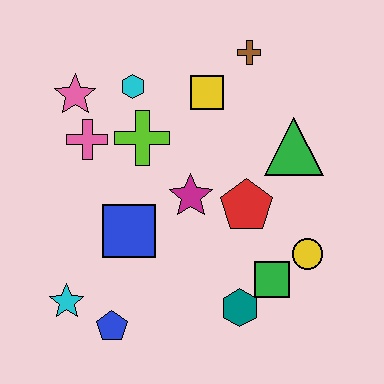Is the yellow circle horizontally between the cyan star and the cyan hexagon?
No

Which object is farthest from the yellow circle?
The pink star is farthest from the yellow circle.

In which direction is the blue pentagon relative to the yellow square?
The blue pentagon is below the yellow square.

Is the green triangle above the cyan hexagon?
No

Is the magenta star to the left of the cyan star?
No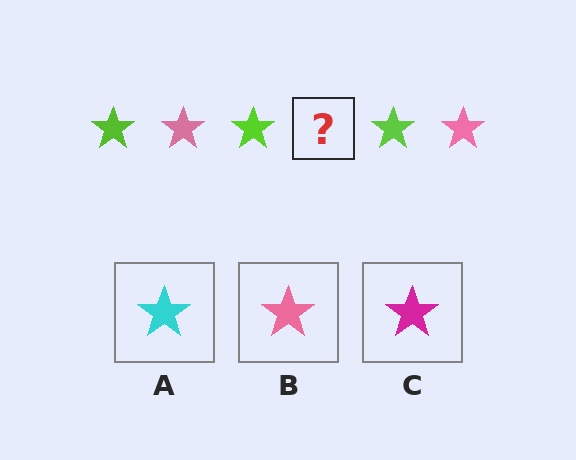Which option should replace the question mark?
Option B.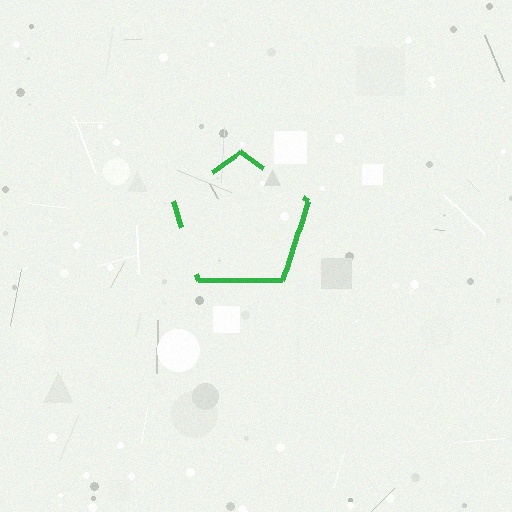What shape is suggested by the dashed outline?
The dashed outline suggests a pentagon.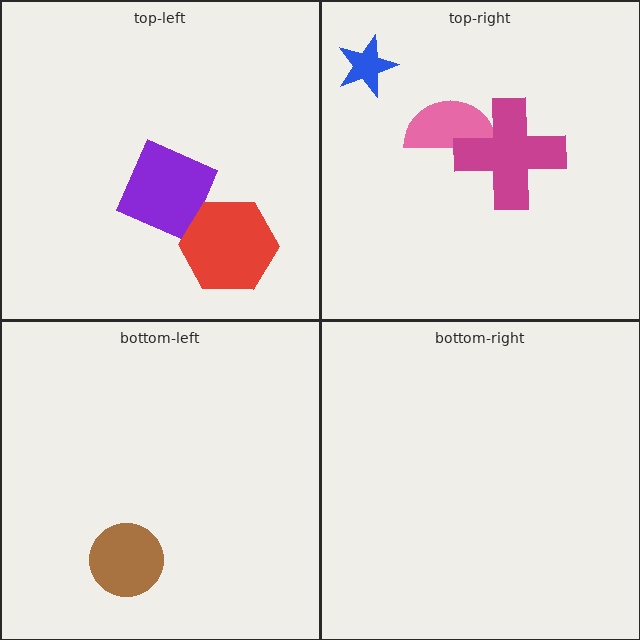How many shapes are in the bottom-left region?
1.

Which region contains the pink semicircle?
The top-right region.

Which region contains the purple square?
The top-left region.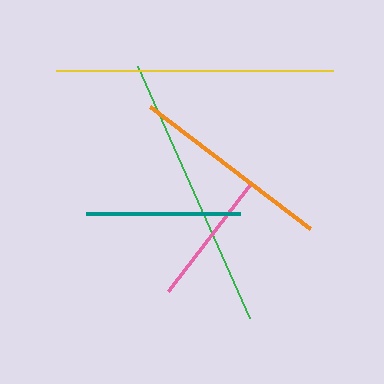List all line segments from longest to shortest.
From longest to shortest: yellow, green, orange, teal, pink.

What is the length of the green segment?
The green segment is approximately 276 pixels long.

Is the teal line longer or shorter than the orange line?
The orange line is longer than the teal line.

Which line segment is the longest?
The yellow line is the longest at approximately 277 pixels.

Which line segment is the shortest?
The pink line is the shortest at approximately 137 pixels.